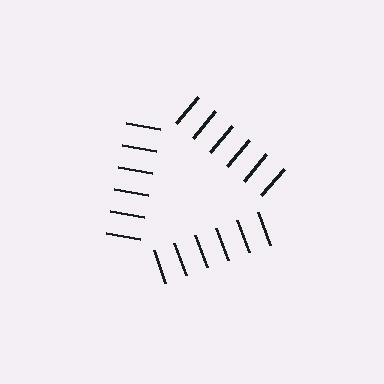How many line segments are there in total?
18 — 6 along each of the 3 edges.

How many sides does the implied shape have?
3 sides — the line-ends trace a triangle.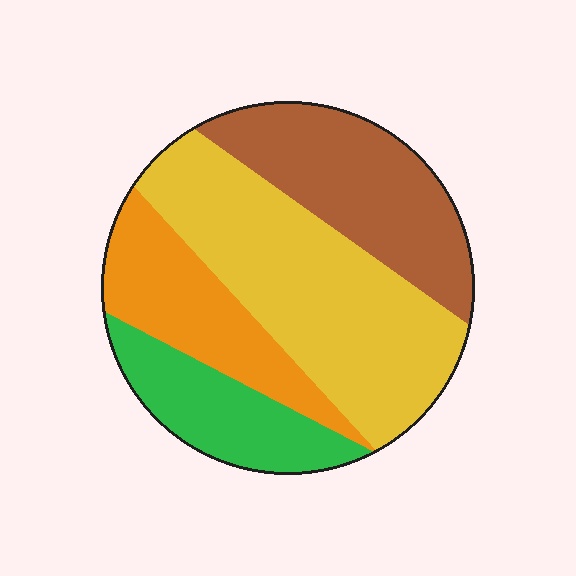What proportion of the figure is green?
Green covers 16% of the figure.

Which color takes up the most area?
Yellow, at roughly 40%.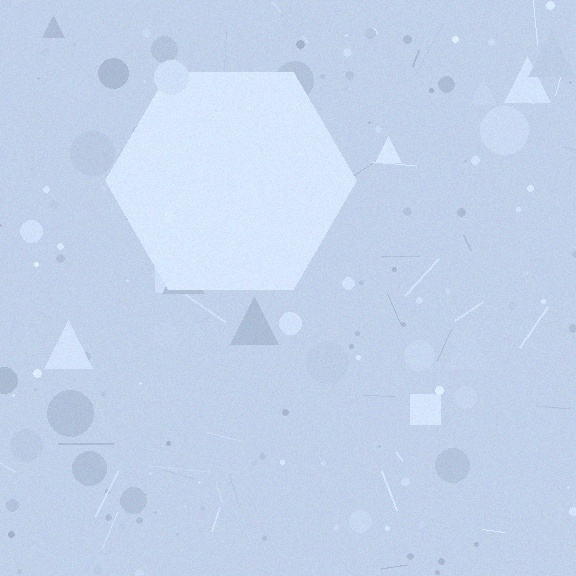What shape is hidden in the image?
A hexagon is hidden in the image.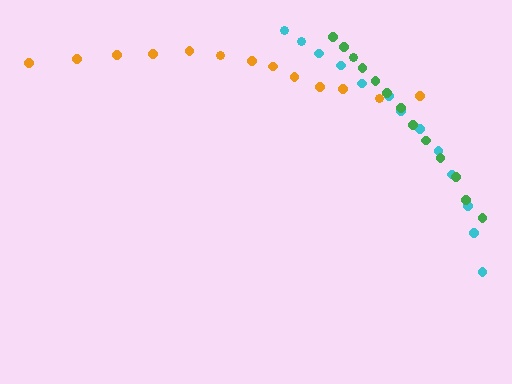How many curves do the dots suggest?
There are 3 distinct paths.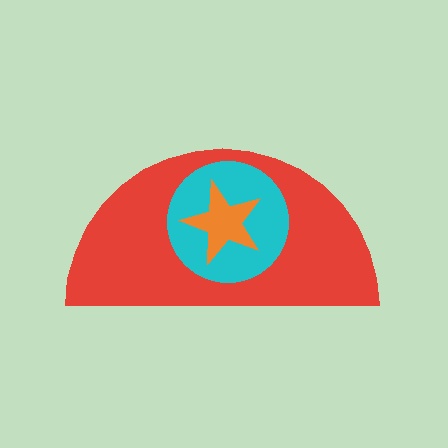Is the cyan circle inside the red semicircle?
Yes.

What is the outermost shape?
The red semicircle.